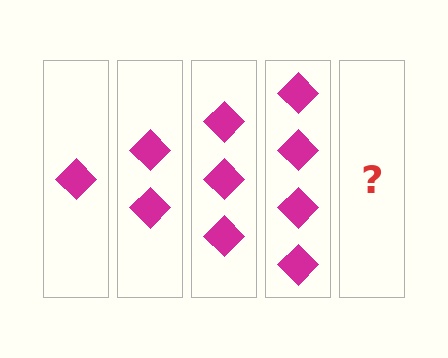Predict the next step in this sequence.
The next step is 5 diamonds.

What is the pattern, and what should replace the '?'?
The pattern is that each step adds one more diamond. The '?' should be 5 diamonds.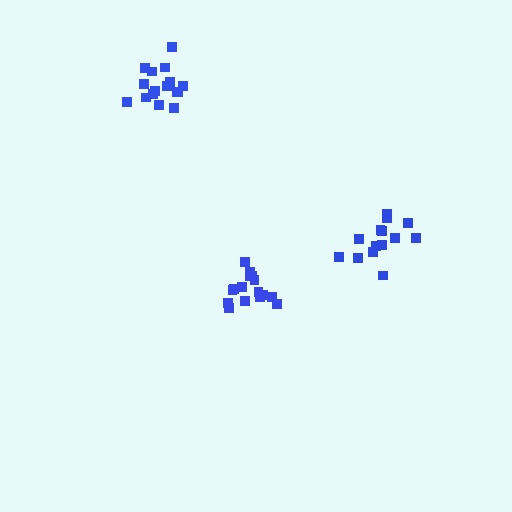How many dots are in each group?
Group 1: 16 dots, Group 2: 17 dots, Group 3: 14 dots (47 total).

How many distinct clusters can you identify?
There are 3 distinct clusters.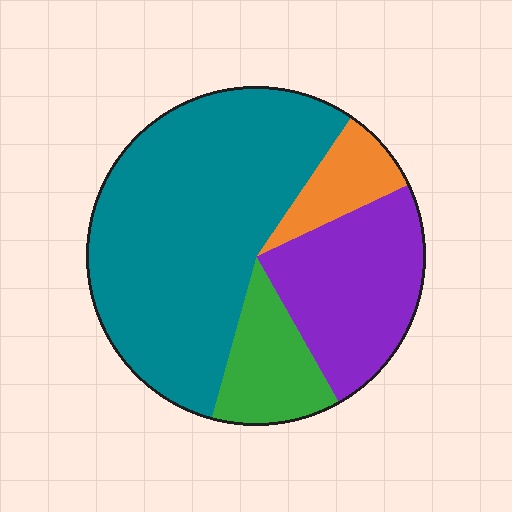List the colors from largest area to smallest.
From largest to smallest: teal, purple, green, orange.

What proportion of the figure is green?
Green takes up less than a sixth of the figure.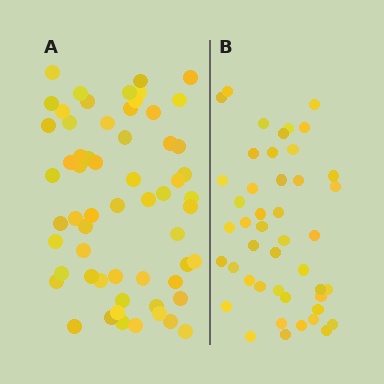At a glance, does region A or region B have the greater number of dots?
Region A (the left region) has more dots.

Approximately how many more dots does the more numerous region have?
Region A has approximately 15 more dots than region B.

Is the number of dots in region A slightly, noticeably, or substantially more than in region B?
Region A has noticeably more, but not dramatically so. The ratio is roughly 1.3 to 1.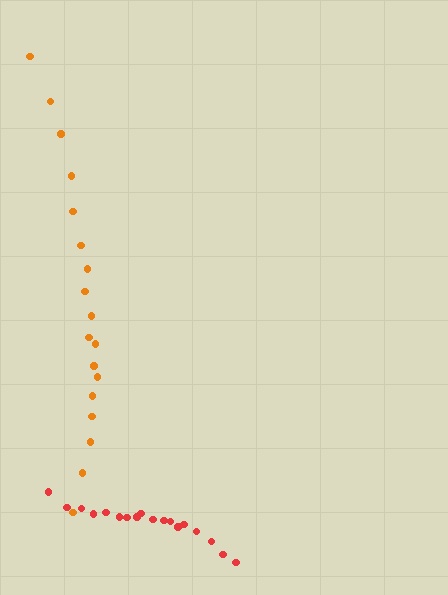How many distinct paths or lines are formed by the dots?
There are 2 distinct paths.